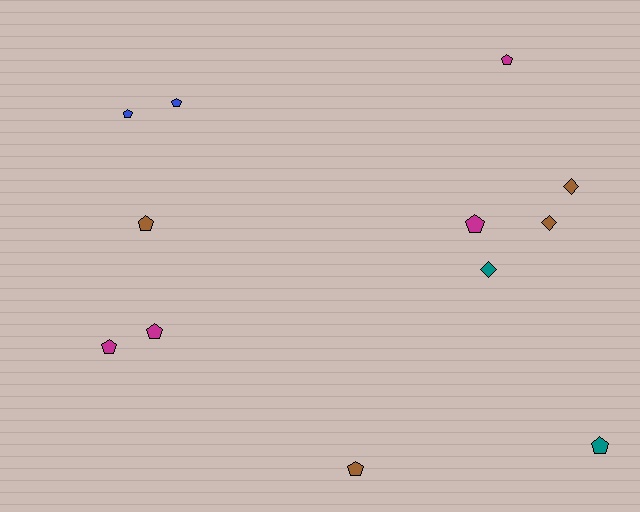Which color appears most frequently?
Magenta, with 4 objects.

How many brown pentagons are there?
There are 2 brown pentagons.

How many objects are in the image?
There are 12 objects.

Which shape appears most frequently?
Pentagon, with 9 objects.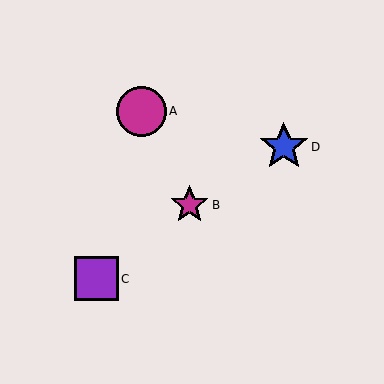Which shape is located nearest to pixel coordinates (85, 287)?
The purple square (labeled C) at (96, 279) is nearest to that location.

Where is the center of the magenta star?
The center of the magenta star is at (189, 205).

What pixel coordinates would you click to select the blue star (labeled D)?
Click at (284, 147) to select the blue star D.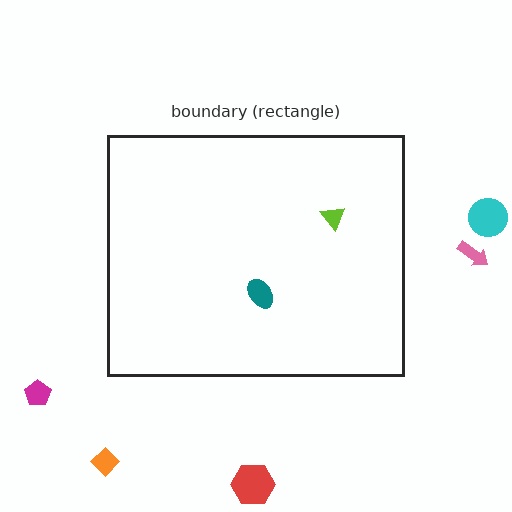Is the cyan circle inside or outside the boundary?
Outside.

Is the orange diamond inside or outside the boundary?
Outside.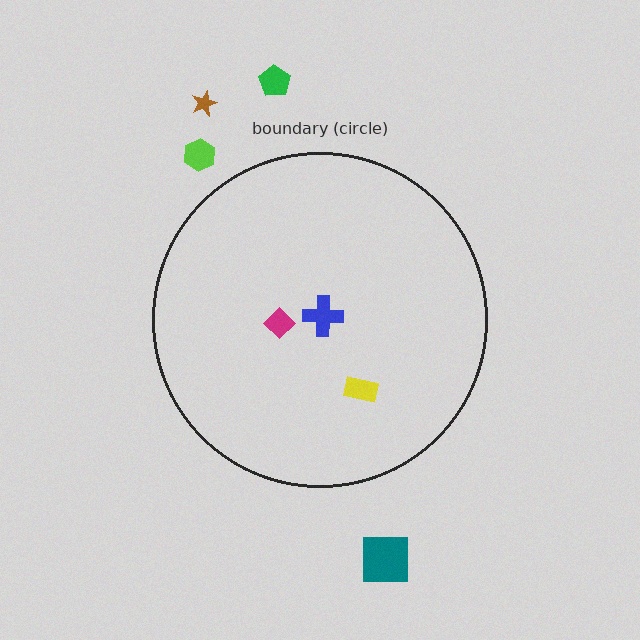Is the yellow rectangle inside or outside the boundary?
Inside.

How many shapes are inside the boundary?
3 inside, 4 outside.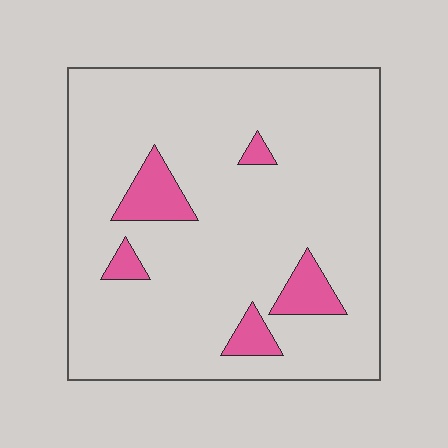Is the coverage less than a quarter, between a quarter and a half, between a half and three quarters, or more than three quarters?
Less than a quarter.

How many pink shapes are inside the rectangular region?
5.